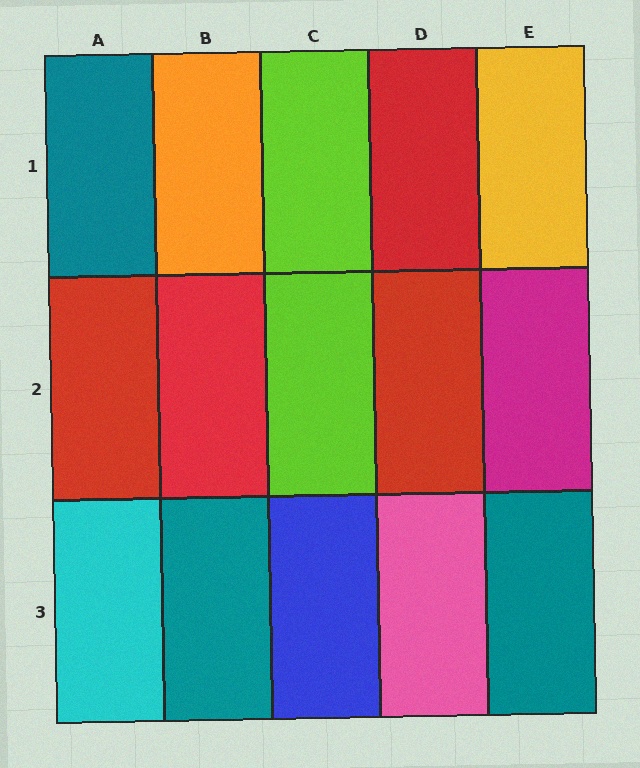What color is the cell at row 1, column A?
Teal.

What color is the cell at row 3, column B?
Teal.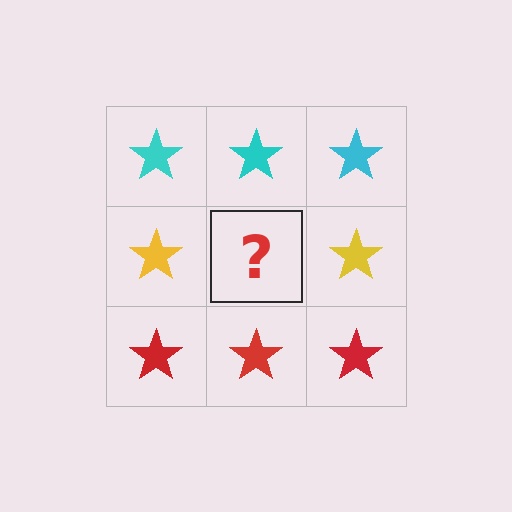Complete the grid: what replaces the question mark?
The question mark should be replaced with a yellow star.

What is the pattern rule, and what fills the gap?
The rule is that each row has a consistent color. The gap should be filled with a yellow star.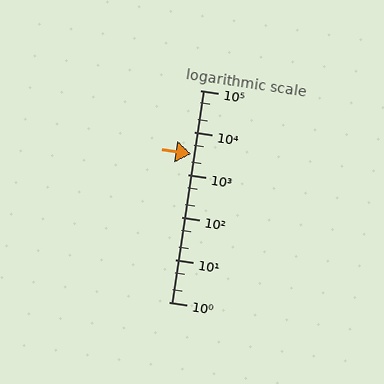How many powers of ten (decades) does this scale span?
The scale spans 5 decades, from 1 to 100000.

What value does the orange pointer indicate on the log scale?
The pointer indicates approximately 3100.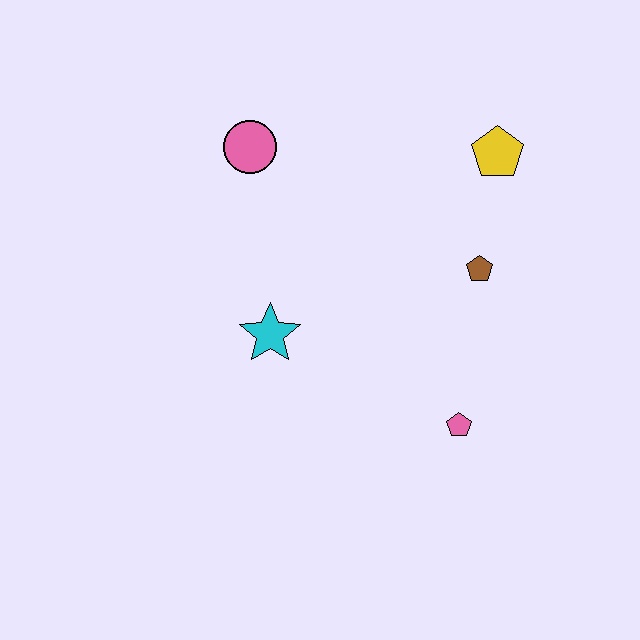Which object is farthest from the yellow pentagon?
The cyan star is farthest from the yellow pentagon.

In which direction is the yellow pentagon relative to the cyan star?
The yellow pentagon is to the right of the cyan star.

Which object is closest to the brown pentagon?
The yellow pentagon is closest to the brown pentagon.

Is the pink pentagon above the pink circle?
No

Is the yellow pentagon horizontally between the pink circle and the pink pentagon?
No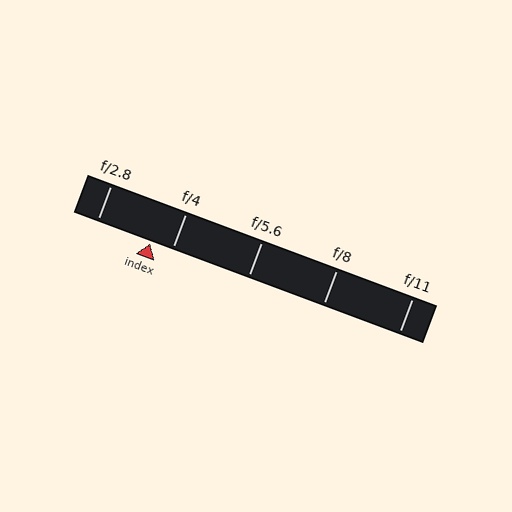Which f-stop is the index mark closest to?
The index mark is closest to f/4.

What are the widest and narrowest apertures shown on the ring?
The widest aperture shown is f/2.8 and the narrowest is f/11.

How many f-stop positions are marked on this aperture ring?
There are 5 f-stop positions marked.